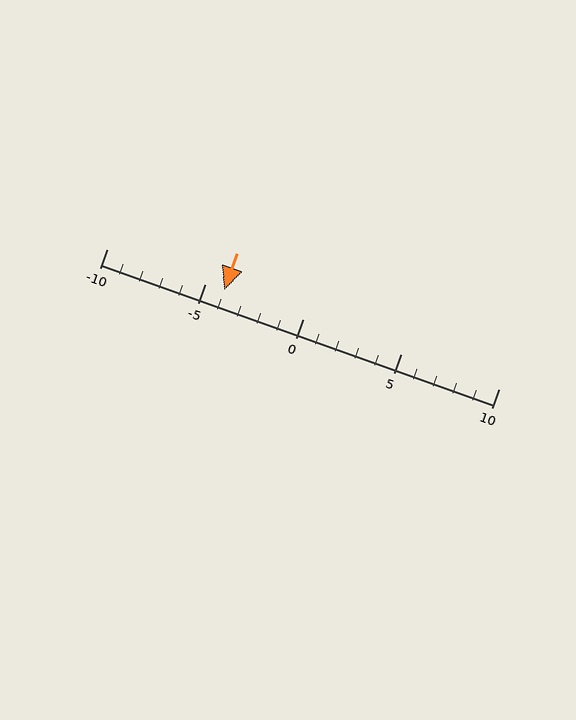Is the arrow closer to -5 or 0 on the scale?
The arrow is closer to -5.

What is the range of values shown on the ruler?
The ruler shows values from -10 to 10.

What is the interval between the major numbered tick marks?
The major tick marks are spaced 5 units apart.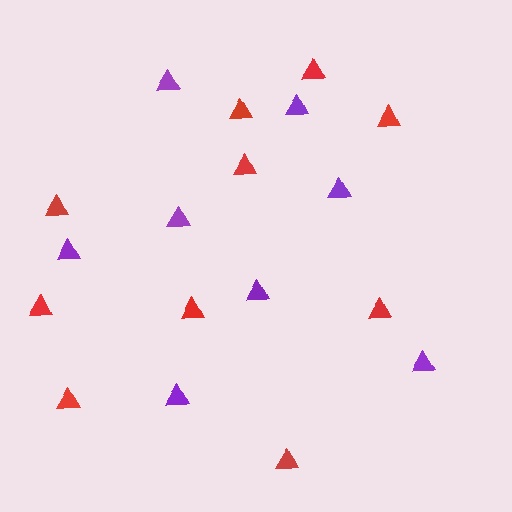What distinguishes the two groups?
There are 2 groups: one group of red triangles (10) and one group of purple triangles (8).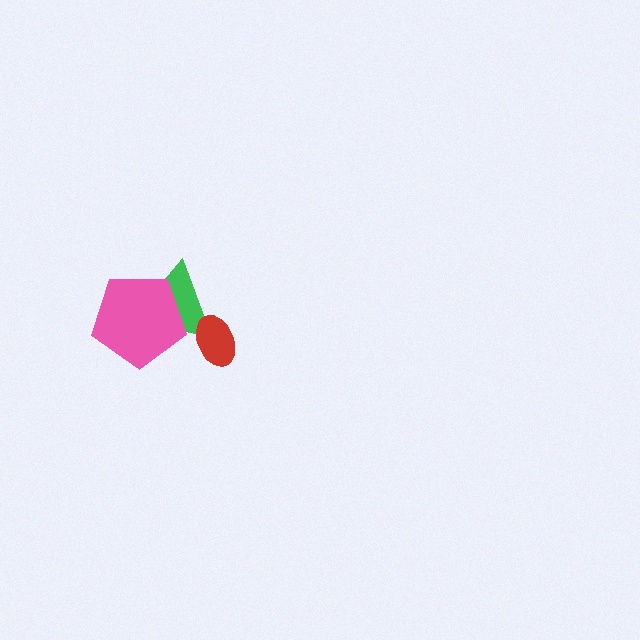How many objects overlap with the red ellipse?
1 object overlaps with the red ellipse.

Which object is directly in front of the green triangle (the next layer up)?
The pink pentagon is directly in front of the green triangle.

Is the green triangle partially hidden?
Yes, it is partially covered by another shape.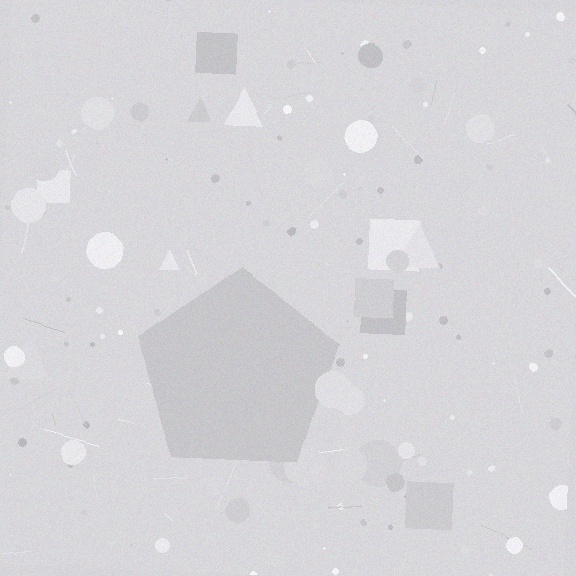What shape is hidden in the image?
A pentagon is hidden in the image.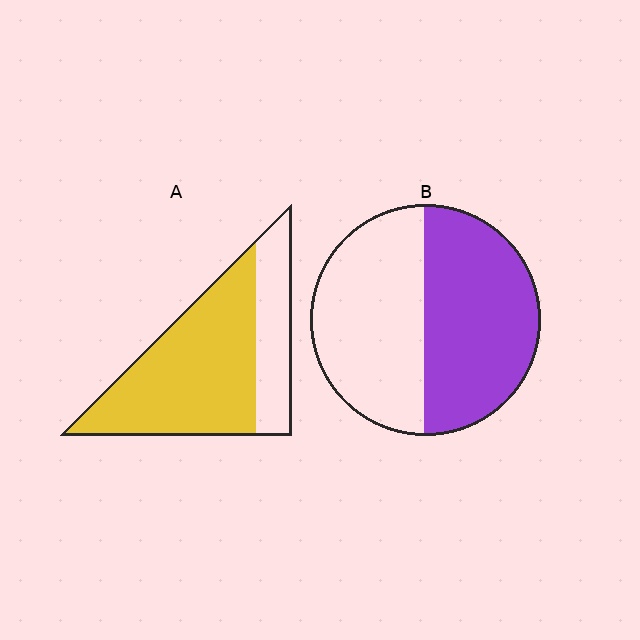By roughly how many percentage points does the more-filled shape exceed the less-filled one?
By roughly 20 percentage points (A over B).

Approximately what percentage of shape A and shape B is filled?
A is approximately 70% and B is approximately 50%.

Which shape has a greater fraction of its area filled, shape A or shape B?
Shape A.